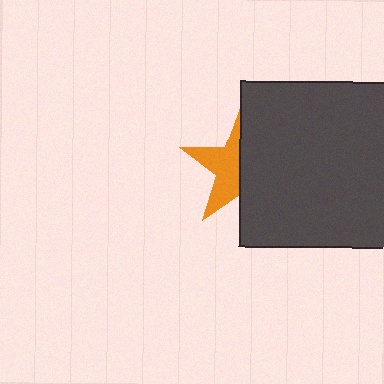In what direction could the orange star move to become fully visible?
The orange star could move left. That would shift it out from behind the dark gray rectangle entirely.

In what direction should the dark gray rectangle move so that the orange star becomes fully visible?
The dark gray rectangle should move right. That is the shortest direction to clear the overlap and leave the orange star fully visible.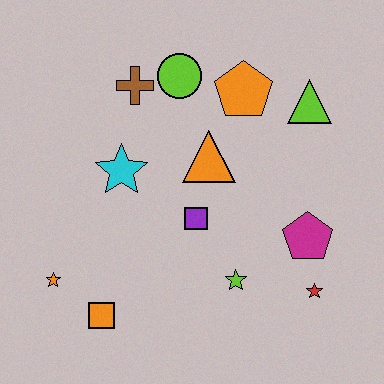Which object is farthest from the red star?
The brown cross is farthest from the red star.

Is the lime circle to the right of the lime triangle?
No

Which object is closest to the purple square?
The orange triangle is closest to the purple square.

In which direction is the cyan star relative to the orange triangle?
The cyan star is to the left of the orange triangle.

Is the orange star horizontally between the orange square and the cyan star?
No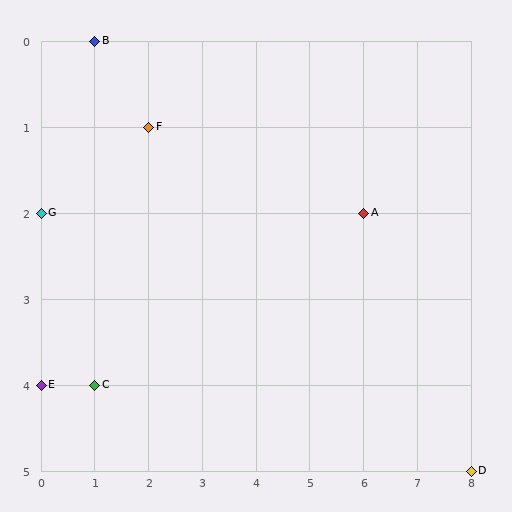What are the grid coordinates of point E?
Point E is at grid coordinates (0, 4).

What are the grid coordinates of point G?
Point G is at grid coordinates (0, 2).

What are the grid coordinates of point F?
Point F is at grid coordinates (2, 1).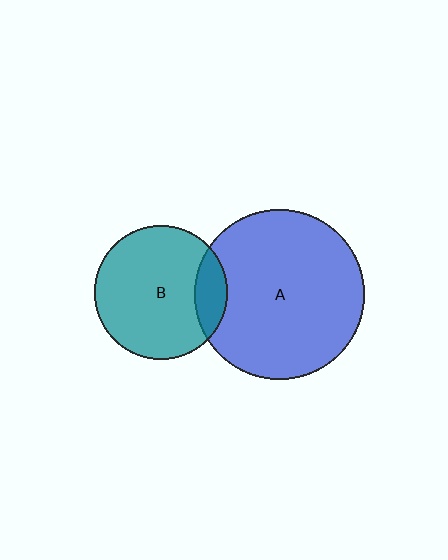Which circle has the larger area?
Circle A (blue).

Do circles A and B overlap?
Yes.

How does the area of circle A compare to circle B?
Approximately 1.6 times.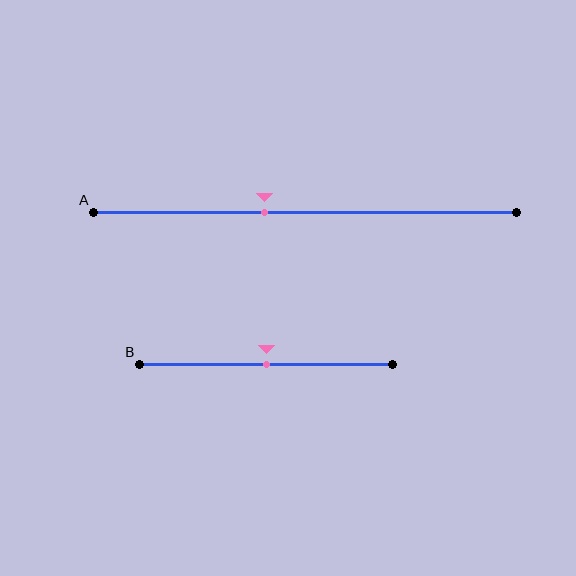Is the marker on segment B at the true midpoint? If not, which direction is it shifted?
Yes, the marker on segment B is at the true midpoint.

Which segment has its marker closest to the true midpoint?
Segment B has its marker closest to the true midpoint.